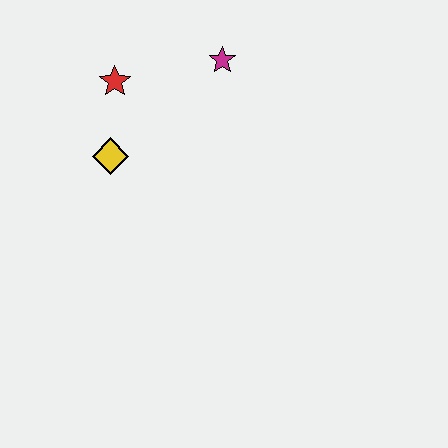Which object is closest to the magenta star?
The red star is closest to the magenta star.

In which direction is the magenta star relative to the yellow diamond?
The magenta star is to the right of the yellow diamond.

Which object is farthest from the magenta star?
The yellow diamond is farthest from the magenta star.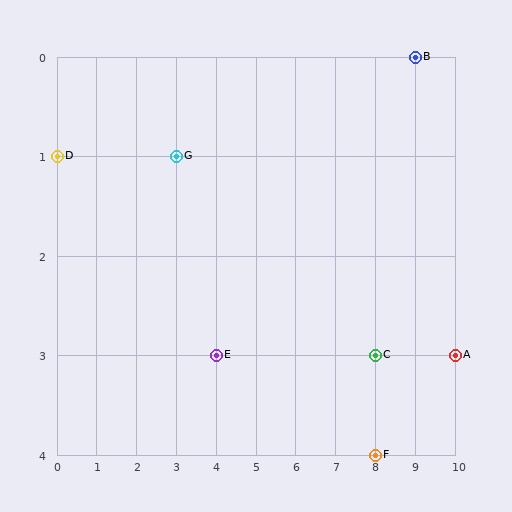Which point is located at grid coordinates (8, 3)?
Point C is at (8, 3).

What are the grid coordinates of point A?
Point A is at grid coordinates (10, 3).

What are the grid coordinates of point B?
Point B is at grid coordinates (9, 0).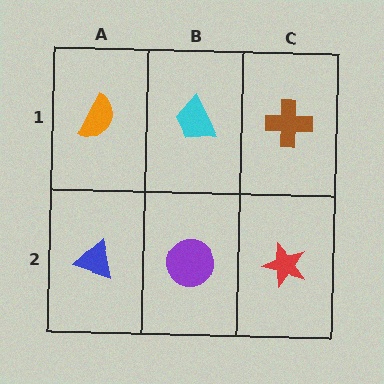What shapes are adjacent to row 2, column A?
An orange semicircle (row 1, column A), a purple circle (row 2, column B).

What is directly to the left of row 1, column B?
An orange semicircle.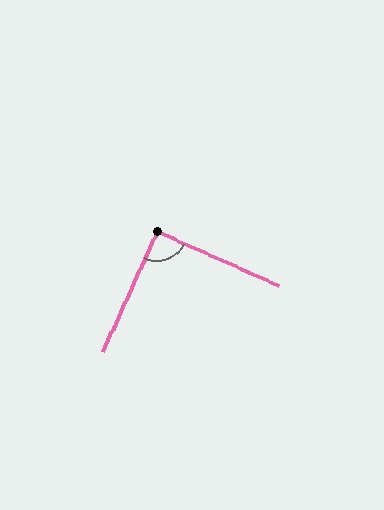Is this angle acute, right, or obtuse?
It is approximately a right angle.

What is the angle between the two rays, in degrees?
Approximately 91 degrees.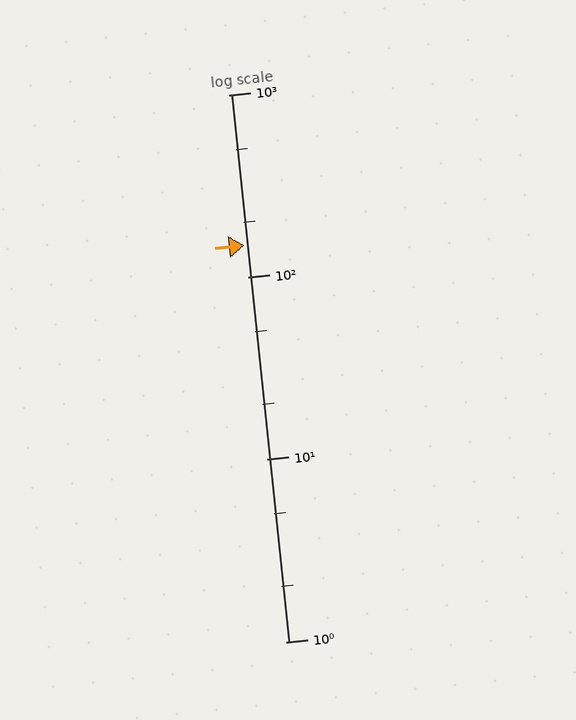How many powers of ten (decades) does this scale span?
The scale spans 3 decades, from 1 to 1000.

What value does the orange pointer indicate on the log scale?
The pointer indicates approximately 150.